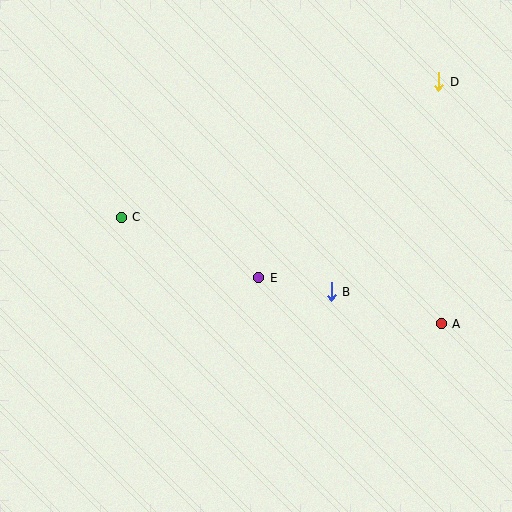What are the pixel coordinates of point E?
Point E is at (259, 278).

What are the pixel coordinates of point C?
Point C is at (121, 217).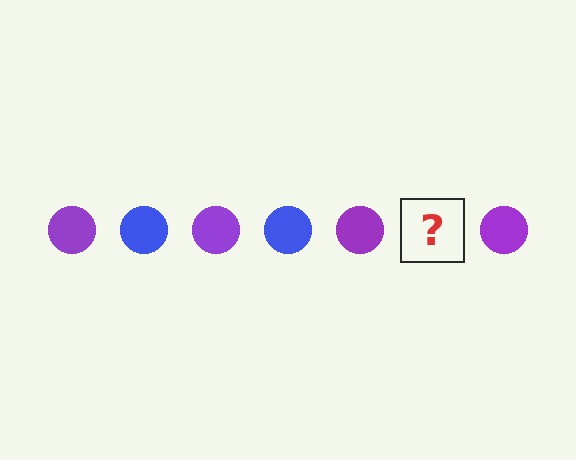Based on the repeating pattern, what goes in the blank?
The blank should be a blue circle.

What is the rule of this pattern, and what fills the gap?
The rule is that the pattern cycles through purple, blue circles. The gap should be filled with a blue circle.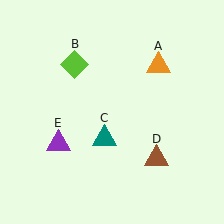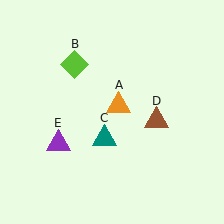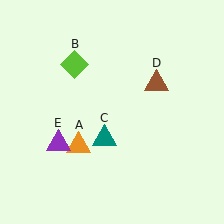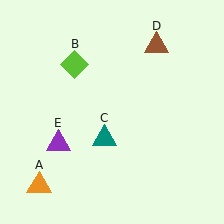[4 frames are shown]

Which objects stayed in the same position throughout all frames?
Lime diamond (object B) and teal triangle (object C) and purple triangle (object E) remained stationary.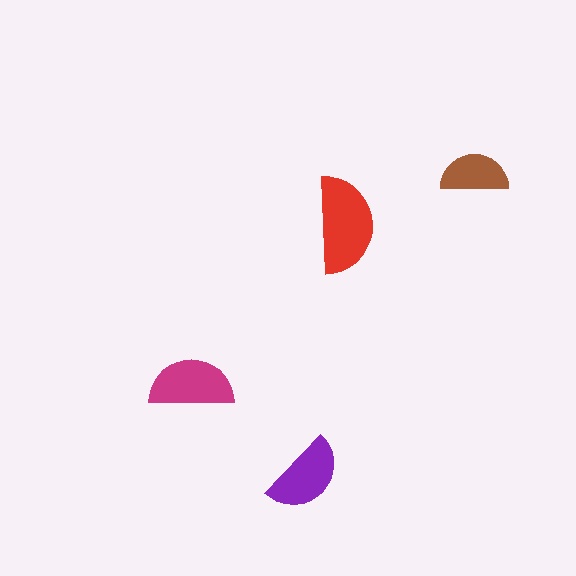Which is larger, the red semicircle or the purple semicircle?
The red one.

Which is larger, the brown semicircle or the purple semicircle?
The purple one.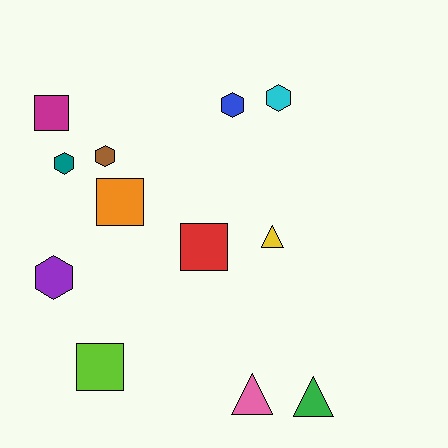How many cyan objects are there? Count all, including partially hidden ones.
There is 1 cyan object.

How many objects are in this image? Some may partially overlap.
There are 12 objects.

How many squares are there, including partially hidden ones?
There are 4 squares.